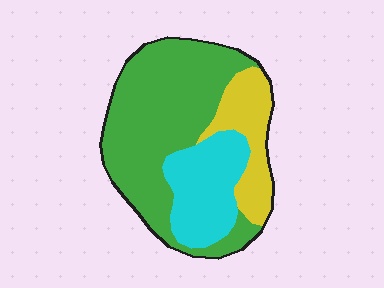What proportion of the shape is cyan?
Cyan covers roughly 25% of the shape.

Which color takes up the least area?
Yellow, at roughly 20%.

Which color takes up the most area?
Green, at roughly 55%.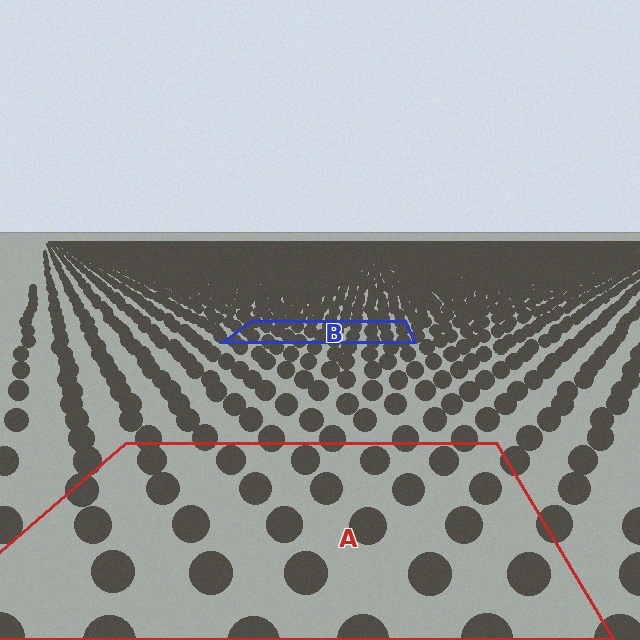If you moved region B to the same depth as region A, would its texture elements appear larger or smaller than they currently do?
They would appear larger. At a closer depth, the same texture elements are projected at a bigger on-screen size.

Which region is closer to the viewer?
Region A is closer. The texture elements there are larger and more spread out.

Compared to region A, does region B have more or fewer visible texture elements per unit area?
Region B has more texture elements per unit area — they are packed more densely because it is farther away.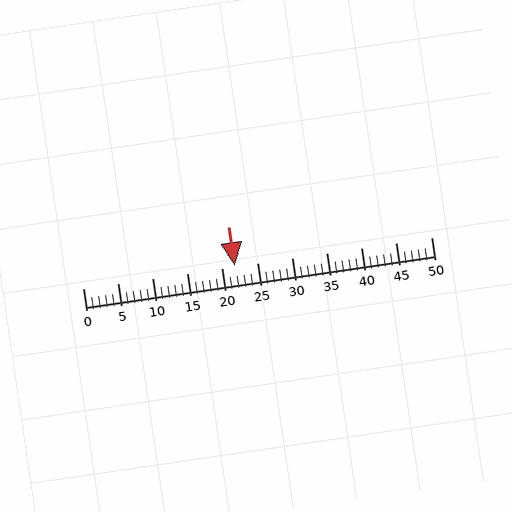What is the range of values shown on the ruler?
The ruler shows values from 0 to 50.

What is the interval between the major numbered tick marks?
The major tick marks are spaced 5 units apart.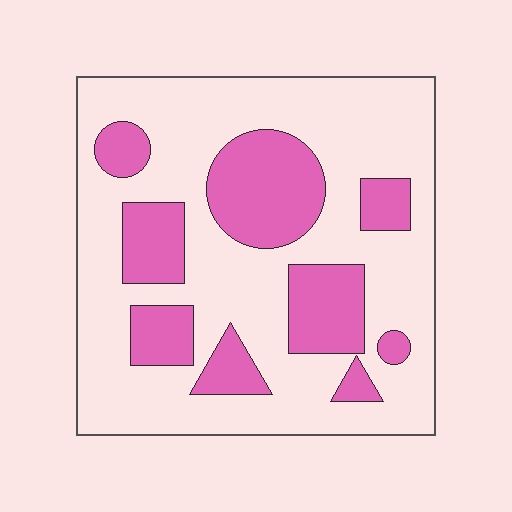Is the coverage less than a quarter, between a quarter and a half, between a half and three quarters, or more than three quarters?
Between a quarter and a half.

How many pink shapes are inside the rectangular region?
9.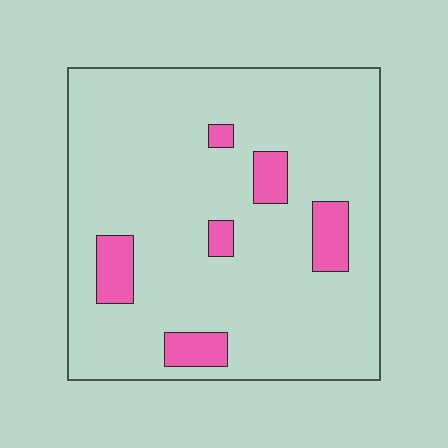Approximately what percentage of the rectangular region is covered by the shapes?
Approximately 10%.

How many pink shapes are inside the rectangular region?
6.